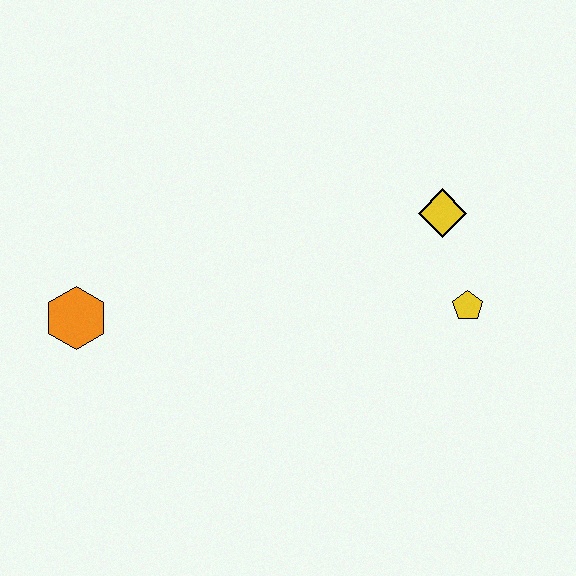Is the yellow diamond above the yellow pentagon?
Yes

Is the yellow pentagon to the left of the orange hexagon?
No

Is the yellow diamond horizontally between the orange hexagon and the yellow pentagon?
Yes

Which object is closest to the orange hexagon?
The yellow diamond is closest to the orange hexagon.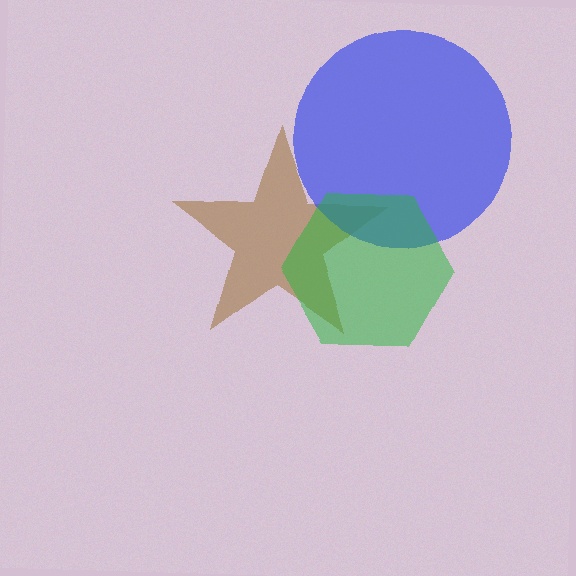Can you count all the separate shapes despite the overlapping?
Yes, there are 3 separate shapes.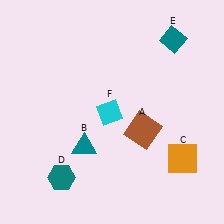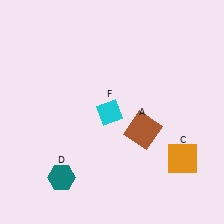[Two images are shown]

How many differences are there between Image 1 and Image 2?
There are 2 differences between the two images.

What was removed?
The teal triangle (B), the teal diamond (E) were removed in Image 2.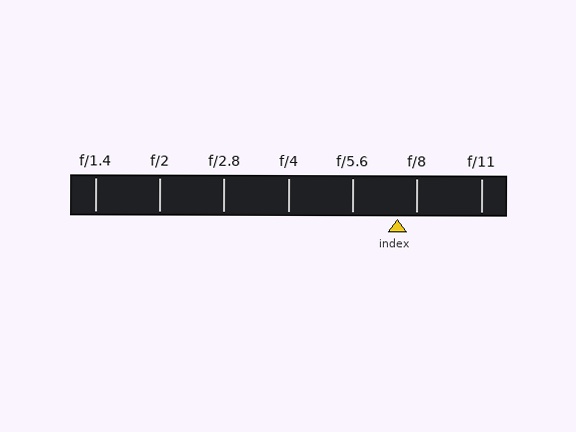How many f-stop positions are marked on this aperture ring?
There are 7 f-stop positions marked.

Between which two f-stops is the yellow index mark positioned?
The index mark is between f/5.6 and f/8.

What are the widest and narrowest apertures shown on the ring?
The widest aperture shown is f/1.4 and the narrowest is f/11.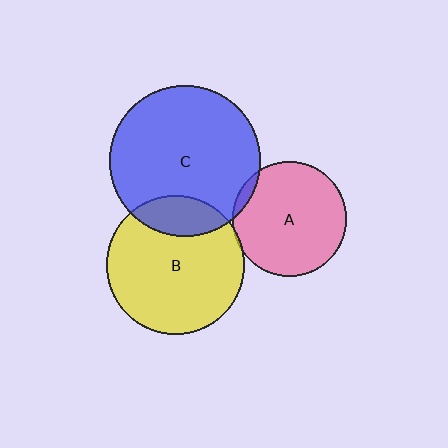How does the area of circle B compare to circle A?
Approximately 1.5 times.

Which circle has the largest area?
Circle C (blue).